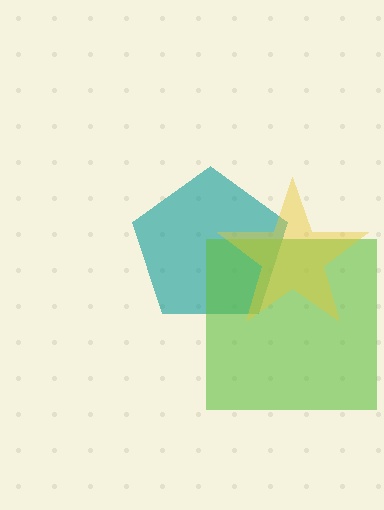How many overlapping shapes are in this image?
There are 3 overlapping shapes in the image.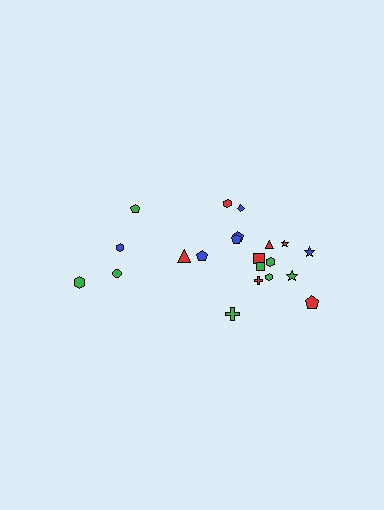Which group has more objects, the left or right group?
The right group.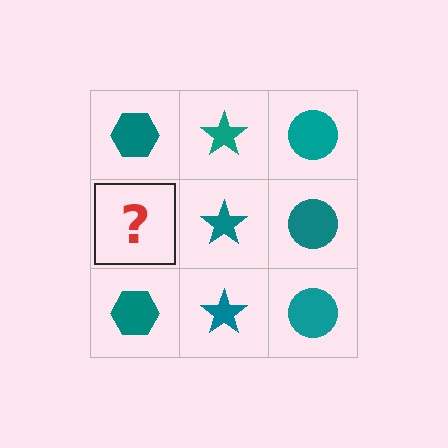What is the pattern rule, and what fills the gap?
The rule is that each column has a consistent shape. The gap should be filled with a teal hexagon.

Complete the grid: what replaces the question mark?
The question mark should be replaced with a teal hexagon.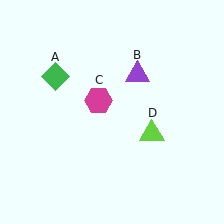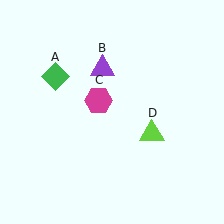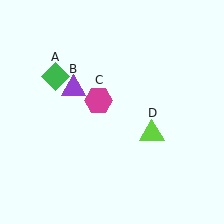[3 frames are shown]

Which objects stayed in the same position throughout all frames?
Green diamond (object A) and magenta hexagon (object C) and lime triangle (object D) remained stationary.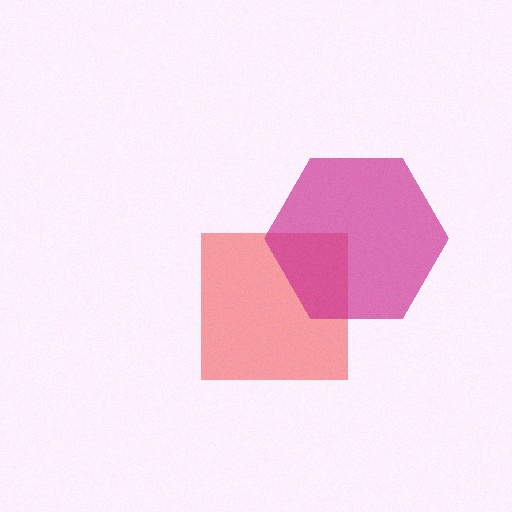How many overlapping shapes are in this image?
There are 2 overlapping shapes in the image.